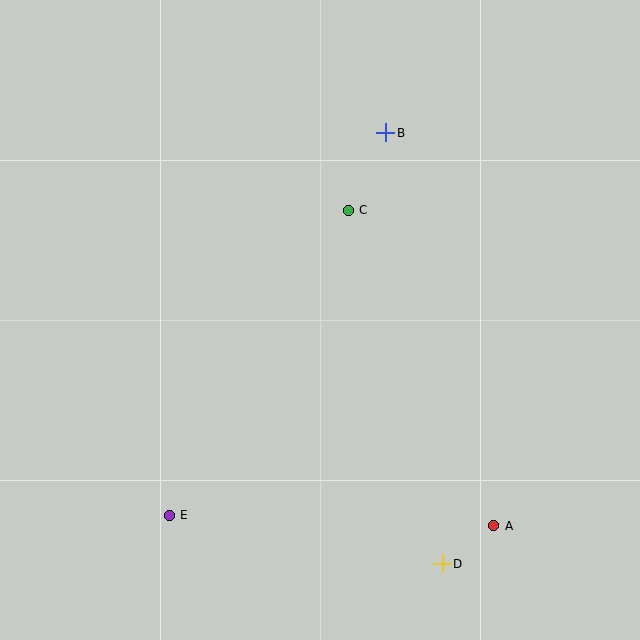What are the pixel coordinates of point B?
Point B is at (386, 133).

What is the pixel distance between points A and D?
The distance between A and D is 64 pixels.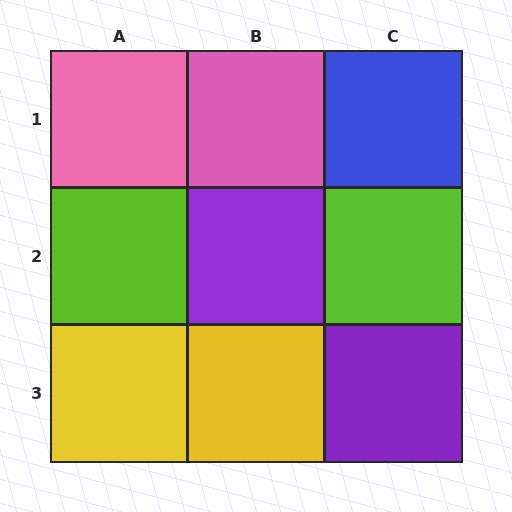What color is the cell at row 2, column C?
Lime.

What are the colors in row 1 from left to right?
Pink, pink, blue.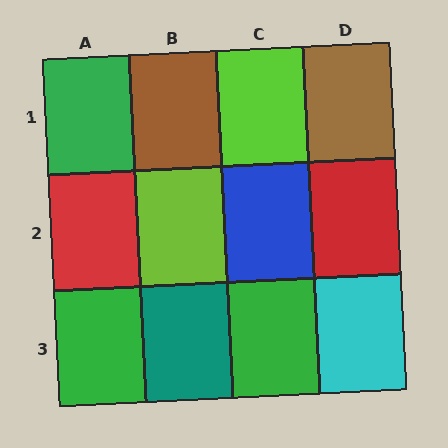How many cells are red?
2 cells are red.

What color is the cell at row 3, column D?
Cyan.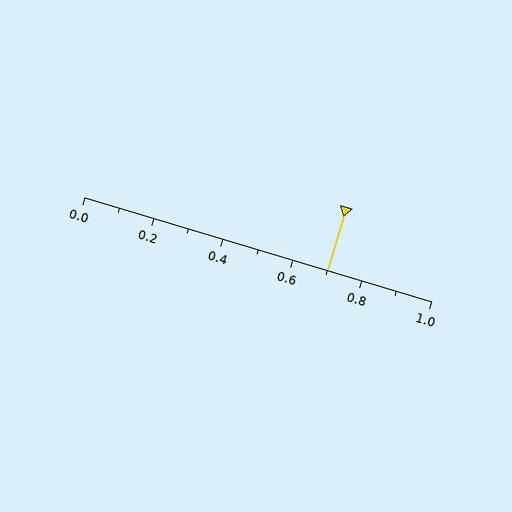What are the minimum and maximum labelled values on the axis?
The axis runs from 0.0 to 1.0.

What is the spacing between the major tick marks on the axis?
The major ticks are spaced 0.2 apart.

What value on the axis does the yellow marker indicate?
The marker indicates approximately 0.7.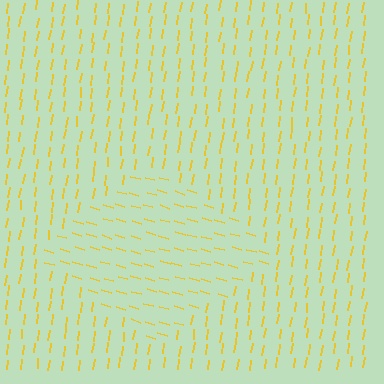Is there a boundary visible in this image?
Yes, there is a texture boundary formed by a change in line orientation.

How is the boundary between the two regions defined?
The boundary is defined purely by a change in line orientation (approximately 81 degrees difference). All lines are the same color and thickness.